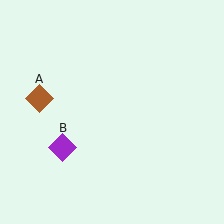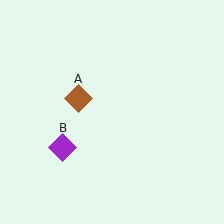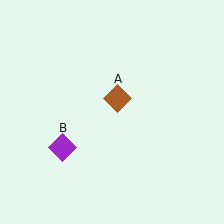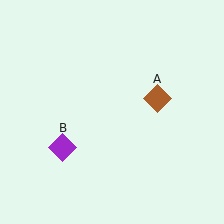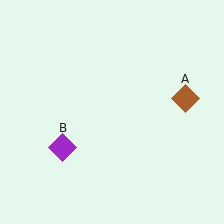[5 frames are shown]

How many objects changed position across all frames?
1 object changed position: brown diamond (object A).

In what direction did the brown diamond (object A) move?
The brown diamond (object A) moved right.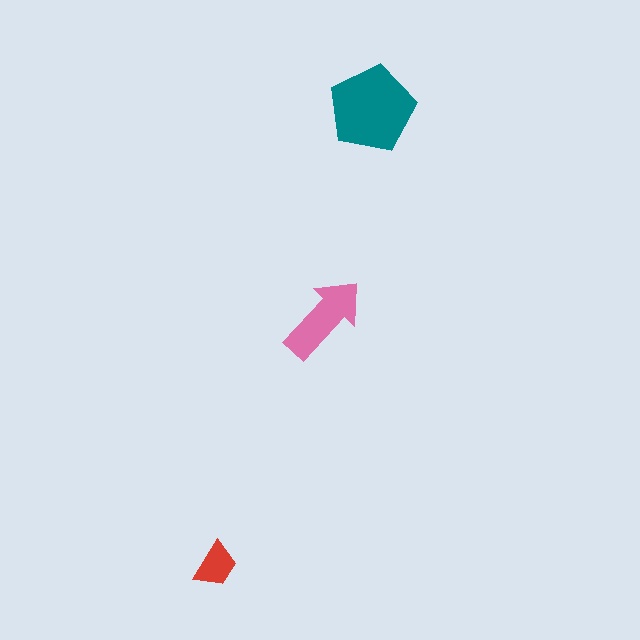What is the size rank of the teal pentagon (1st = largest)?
1st.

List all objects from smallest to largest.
The red trapezoid, the pink arrow, the teal pentagon.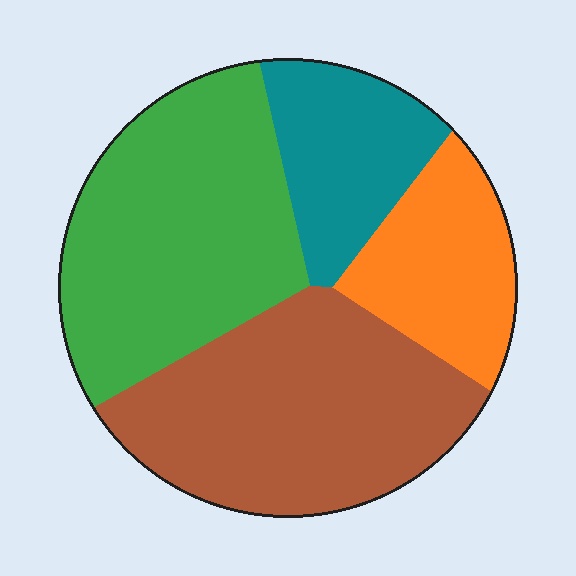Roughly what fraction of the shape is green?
Green covers about 35% of the shape.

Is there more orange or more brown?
Brown.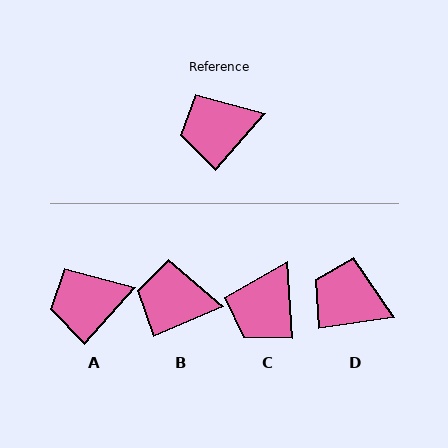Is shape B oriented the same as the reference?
No, it is off by about 26 degrees.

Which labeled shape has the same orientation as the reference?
A.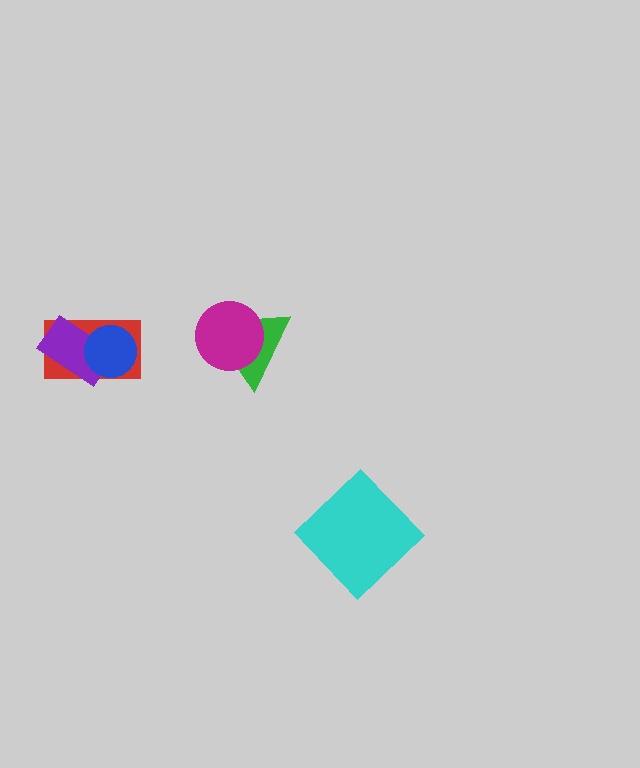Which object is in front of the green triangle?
The magenta circle is in front of the green triangle.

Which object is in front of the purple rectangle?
The blue circle is in front of the purple rectangle.